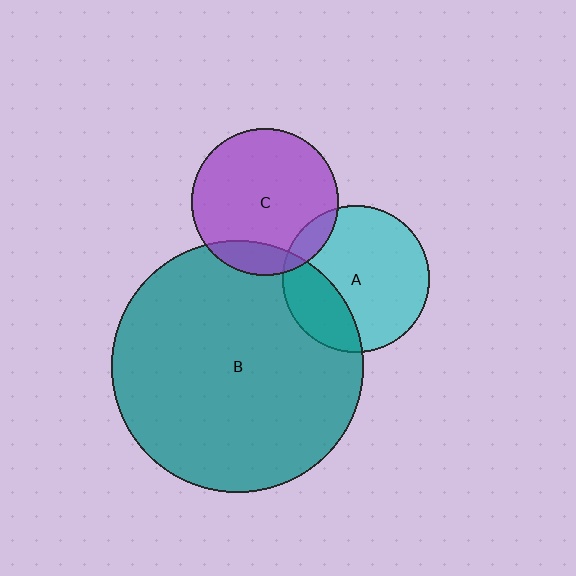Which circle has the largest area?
Circle B (teal).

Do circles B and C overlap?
Yes.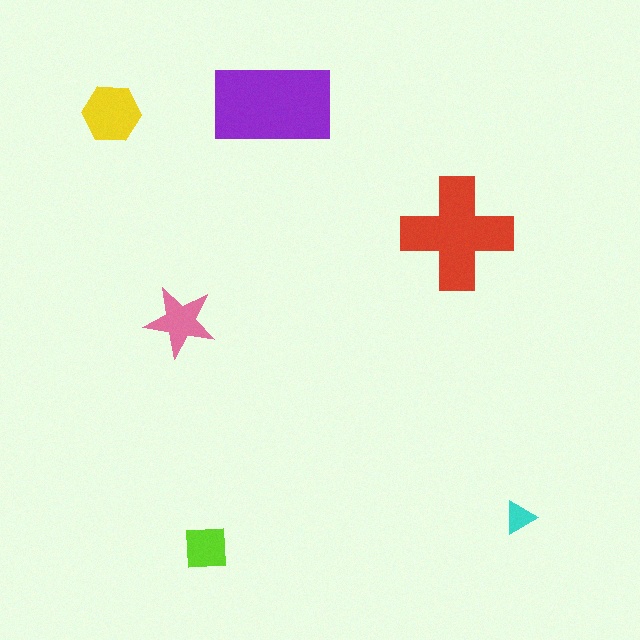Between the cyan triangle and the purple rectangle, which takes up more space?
The purple rectangle.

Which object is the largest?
The purple rectangle.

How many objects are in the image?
There are 6 objects in the image.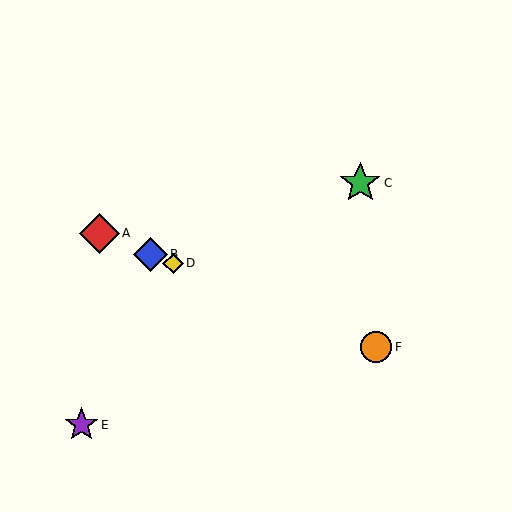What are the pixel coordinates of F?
Object F is at (376, 347).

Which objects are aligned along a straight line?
Objects A, B, D, F are aligned along a straight line.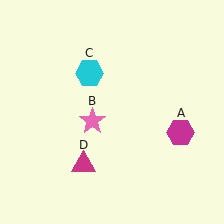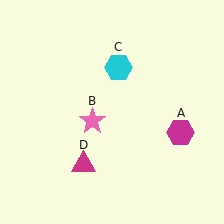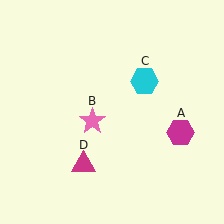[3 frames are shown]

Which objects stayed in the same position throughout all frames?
Magenta hexagon (object A) and pink star (object B) and magenta triangle (object D) remained stationary.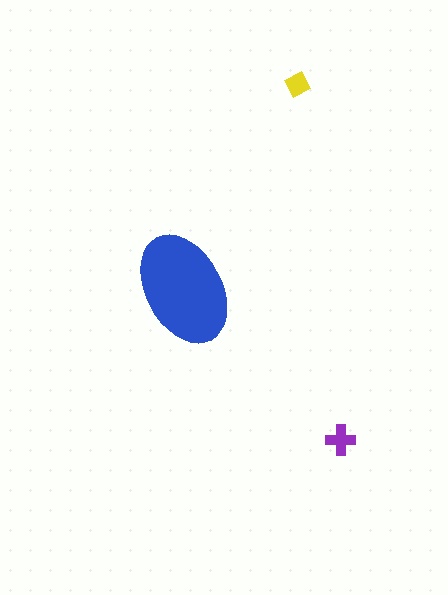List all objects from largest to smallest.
The blue ellipse, the purple cross, the yellow diamond.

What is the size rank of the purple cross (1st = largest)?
2nd.